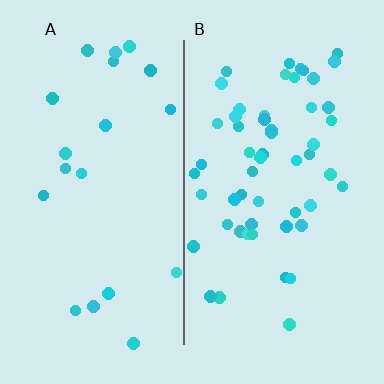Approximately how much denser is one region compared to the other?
Approximately 2.7× — region B over region A.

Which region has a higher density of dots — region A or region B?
B (the right).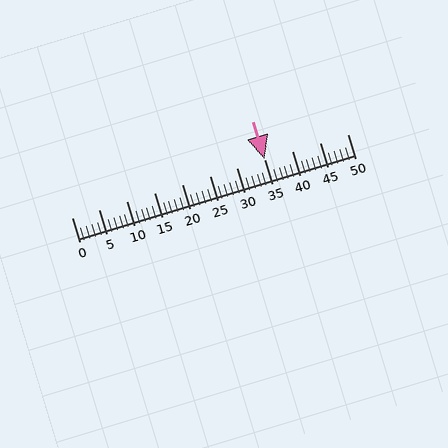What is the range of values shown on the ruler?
The ruler shows values from 0 to 50.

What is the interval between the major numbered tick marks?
The major tick marks are spaced 5 units apart.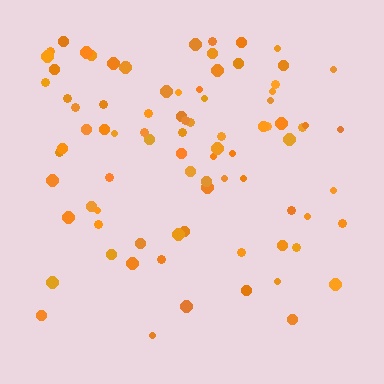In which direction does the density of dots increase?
From bottom to top, with the top side densest.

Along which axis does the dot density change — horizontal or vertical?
Vertical.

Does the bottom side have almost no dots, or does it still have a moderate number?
Still a moderate number, just noticeably fewer than the top.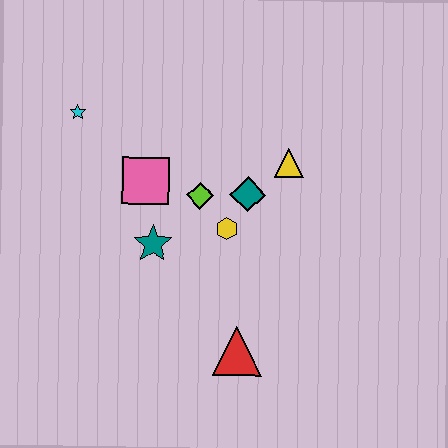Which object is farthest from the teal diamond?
The cyan star is farthest from the teal diamond.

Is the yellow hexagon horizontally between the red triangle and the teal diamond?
No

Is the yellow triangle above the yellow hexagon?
Yes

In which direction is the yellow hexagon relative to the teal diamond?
The yellow hexagon is below the teal diamond.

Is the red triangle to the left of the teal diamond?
Yes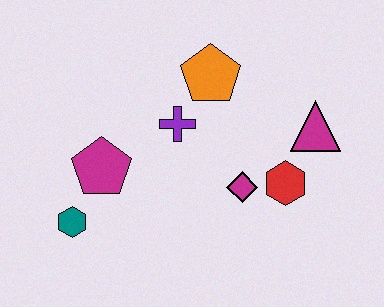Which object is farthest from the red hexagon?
The teal hexagon is farthest from the red hexagon.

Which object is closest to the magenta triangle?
The red hexagon is closest to the magenta triangle.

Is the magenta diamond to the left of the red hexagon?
Yes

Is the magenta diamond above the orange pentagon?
No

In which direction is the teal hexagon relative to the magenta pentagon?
The teal hexagon is below the magenta pentagon.